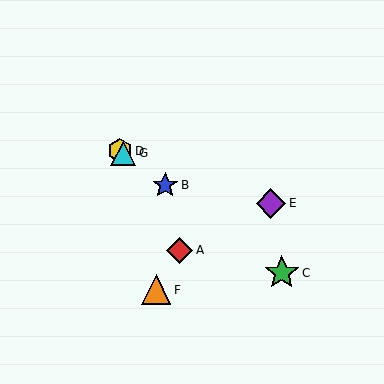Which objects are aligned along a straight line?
Objects B, C, D, G are aligned along a straight line.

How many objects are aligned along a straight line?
4 objects (B, C, D, G) are aligned along a straight line.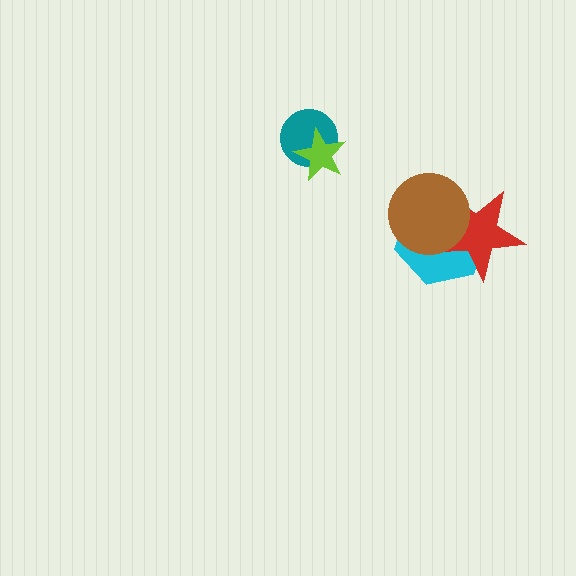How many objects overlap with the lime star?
1 object overlaps with the lime star.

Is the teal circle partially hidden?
Yes, it is partially covered by another shape.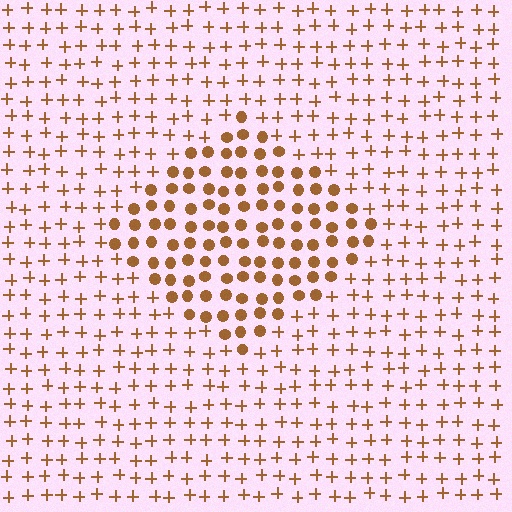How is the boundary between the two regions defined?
The boundary is defined by a change in element shape: circles inside vs. plus signs outside. All elements share the same color and spacing.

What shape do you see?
I see a diamond.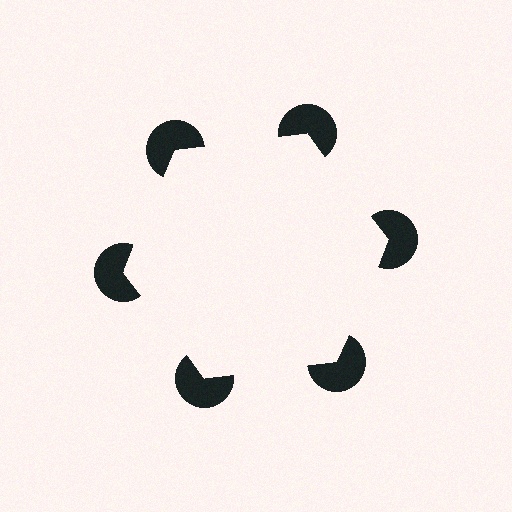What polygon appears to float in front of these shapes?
An illusory hexagon — its edges are inferred from the aligned wedge cuts in the pac-man discs, not physically drawn.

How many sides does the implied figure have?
6 sides.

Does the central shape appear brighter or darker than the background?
It typically appears slightly brighter than the background, even though no actual brightness change is drawn.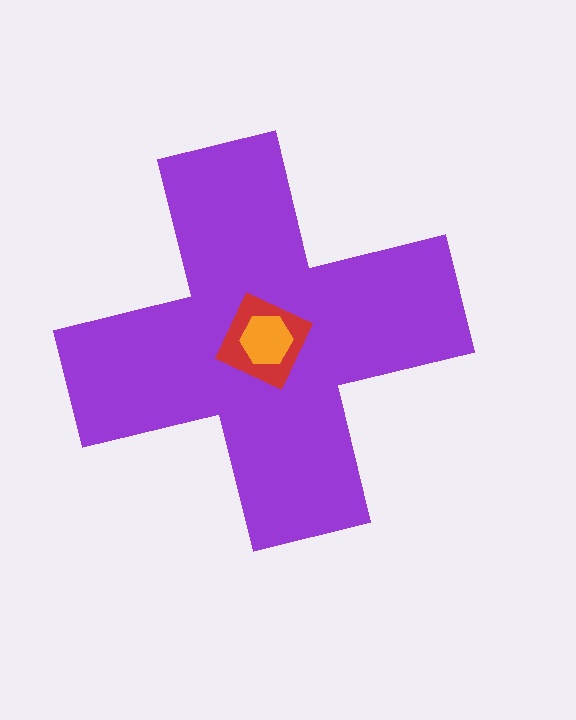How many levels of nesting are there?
3.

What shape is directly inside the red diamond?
The orange hexagon.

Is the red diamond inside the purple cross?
Yes.